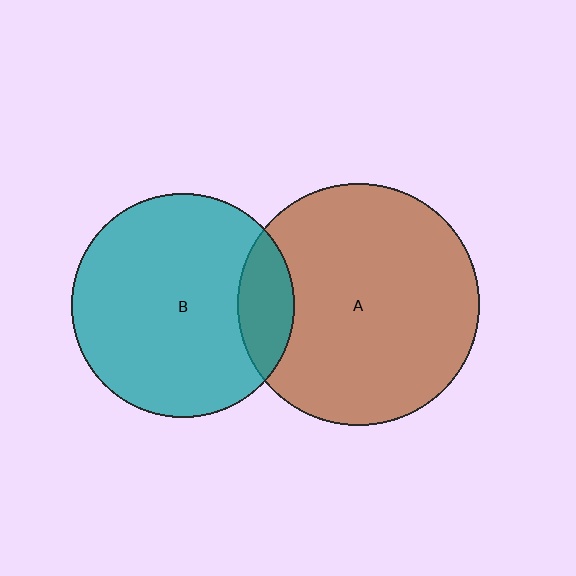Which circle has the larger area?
Circle A (brown).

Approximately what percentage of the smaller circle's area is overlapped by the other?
Approximately 15%.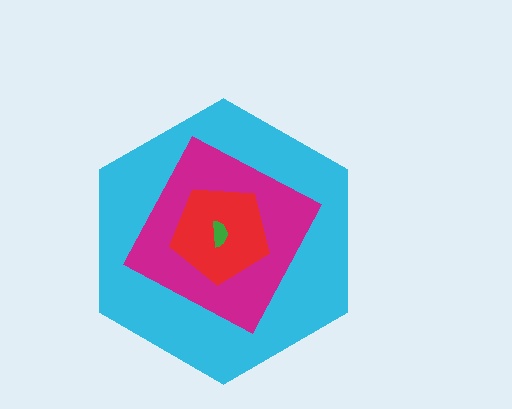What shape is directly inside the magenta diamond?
The red pentagon.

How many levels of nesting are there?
4.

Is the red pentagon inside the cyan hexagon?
Yes.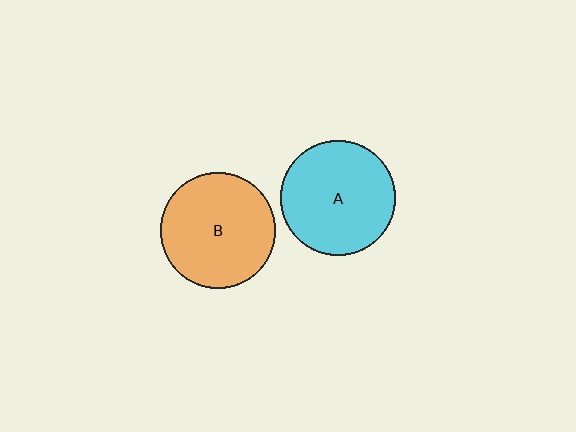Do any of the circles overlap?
No, none of the circles overlap.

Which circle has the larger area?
Circle B (orange).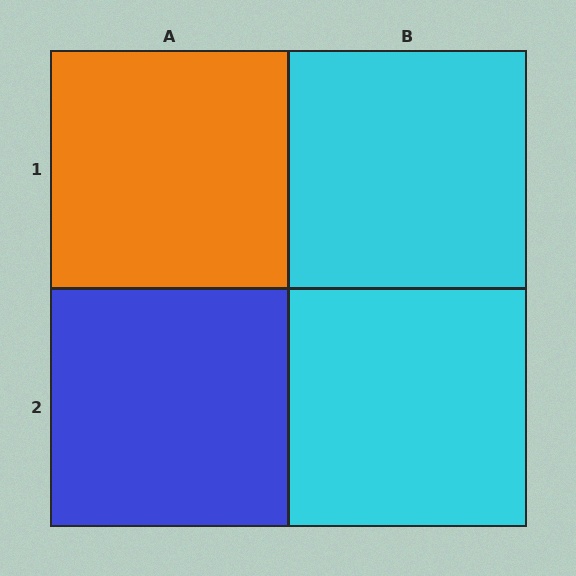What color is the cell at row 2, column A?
Blue.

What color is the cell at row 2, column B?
Cyan.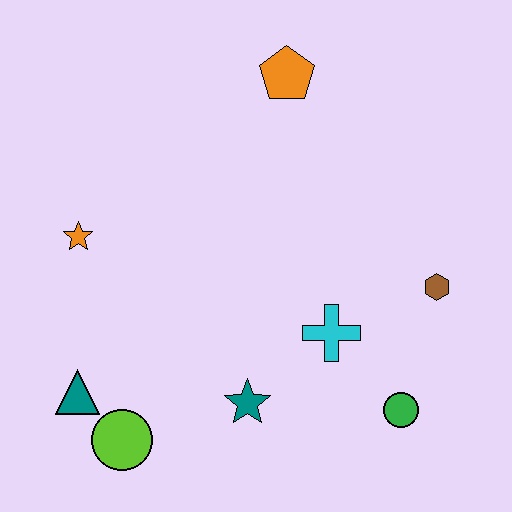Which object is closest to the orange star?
The teal triangle is closest to the orange star.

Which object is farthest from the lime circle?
The orange pentagon is farthest from the lime circle.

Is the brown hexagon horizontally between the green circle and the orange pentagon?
No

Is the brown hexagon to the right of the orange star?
Yes